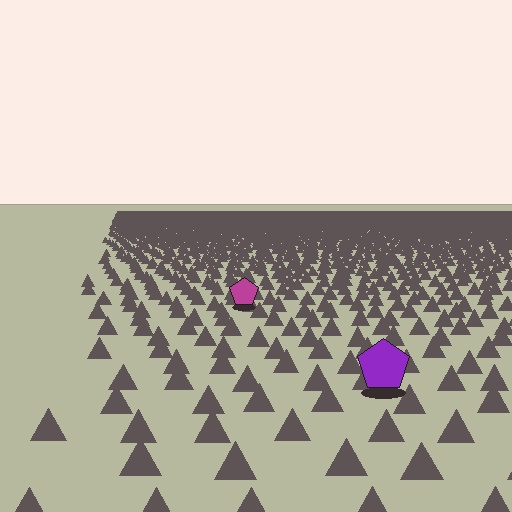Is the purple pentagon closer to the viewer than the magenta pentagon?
Yes. The purple pentagon is closer — you can tell from the texture gradient: the ground texture is coarser near it.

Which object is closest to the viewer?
The purple pentagon is closest. The texture marks near it are larger and more spread out.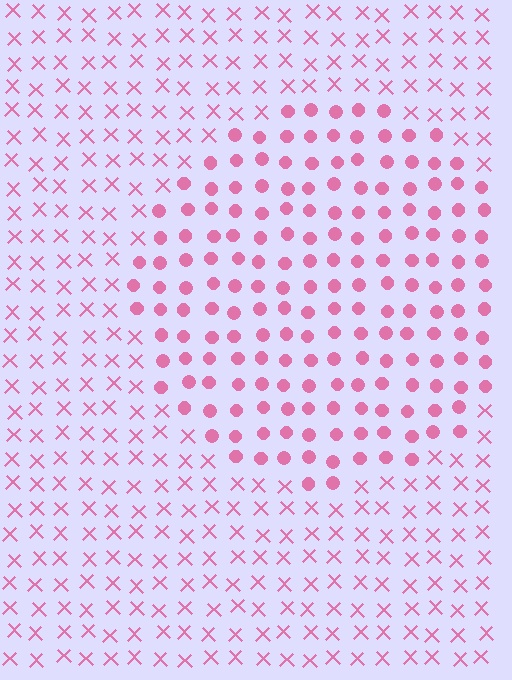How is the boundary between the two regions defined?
The boundary is defined by a change in element shape: circles inside vs. X marks outside. All elements share the same color and spacing.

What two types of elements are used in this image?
The image uses circles inside the circle region and X marks outside it.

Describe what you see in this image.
The image is filled with small pink elements arranged in a uniform grid. A circle-shaped region contains circles, while the surrounding area contains X marks. The boundary is defined purely by the change in element shape.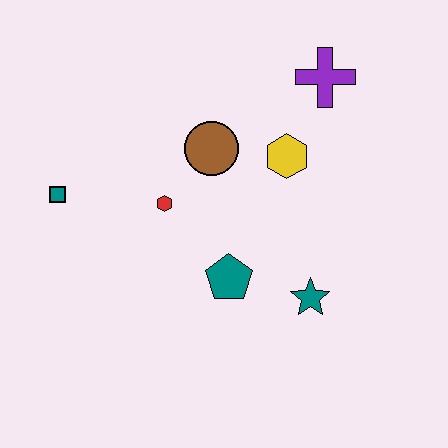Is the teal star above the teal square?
No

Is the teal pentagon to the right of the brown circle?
Yes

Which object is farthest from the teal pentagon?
The purple cross is farthest from the teal pentagon.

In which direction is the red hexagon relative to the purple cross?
The red hexagon is to the left of the purple cross.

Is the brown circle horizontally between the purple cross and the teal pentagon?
No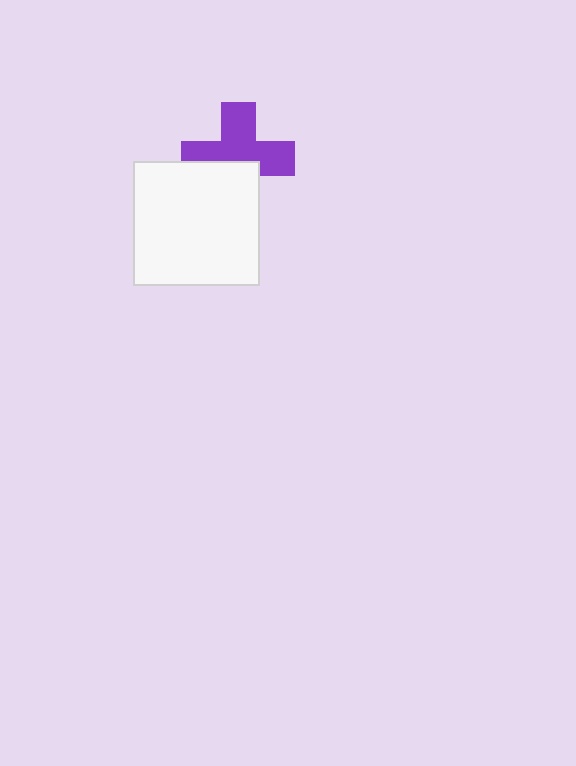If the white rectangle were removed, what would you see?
You would see the complete purple cross.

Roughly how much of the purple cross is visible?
About half of it is visible (roughly 63%).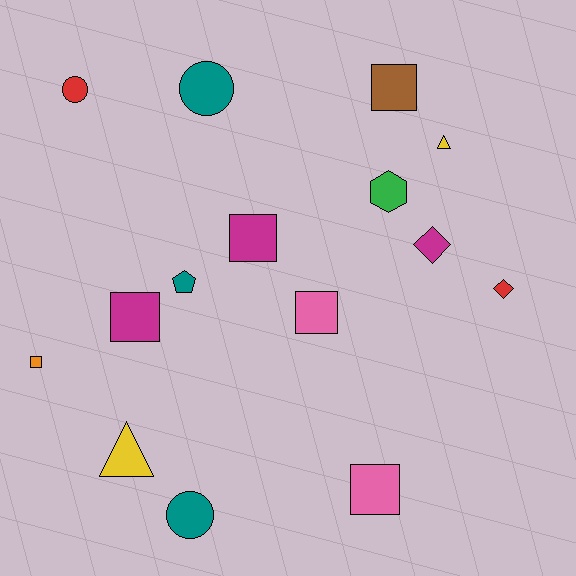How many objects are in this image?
There are 15 objects.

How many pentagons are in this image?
There is 1 pentagon.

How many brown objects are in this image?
There is 1 brown object.